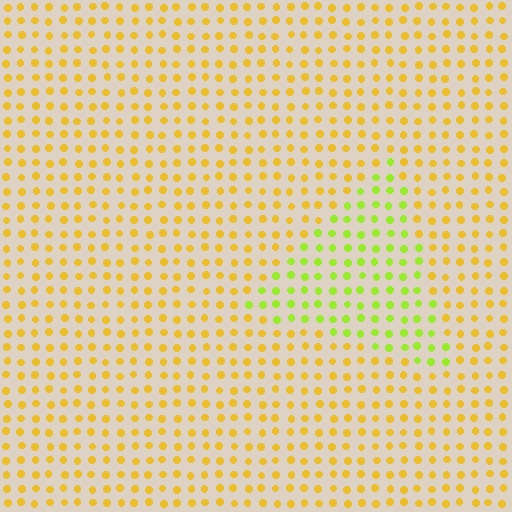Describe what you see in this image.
The image is filled with small yellow elements in a uniform arrangement. A triangle-shaped region is visible where the elements are tinted to a slightly different hue, forming a subtle color boundary.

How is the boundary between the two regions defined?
The boundary is defined purely by a slight shift in hue (about 41 degrees). Spacing, size, and orientation are identical on both sides.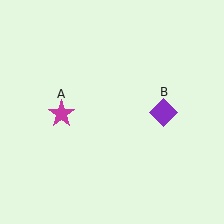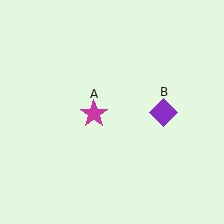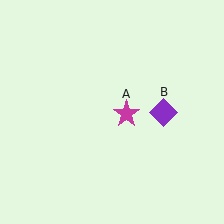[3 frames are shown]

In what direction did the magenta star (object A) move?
The magenta star (object A) moved right.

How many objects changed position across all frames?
1 object changed position: magenta star (object A).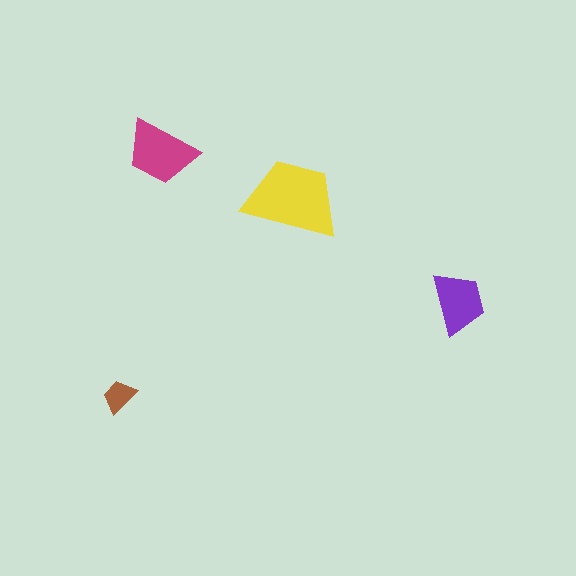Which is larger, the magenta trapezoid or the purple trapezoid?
The magenta one.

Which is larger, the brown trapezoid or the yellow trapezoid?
The yellow one.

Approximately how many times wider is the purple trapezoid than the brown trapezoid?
About 2 times wider.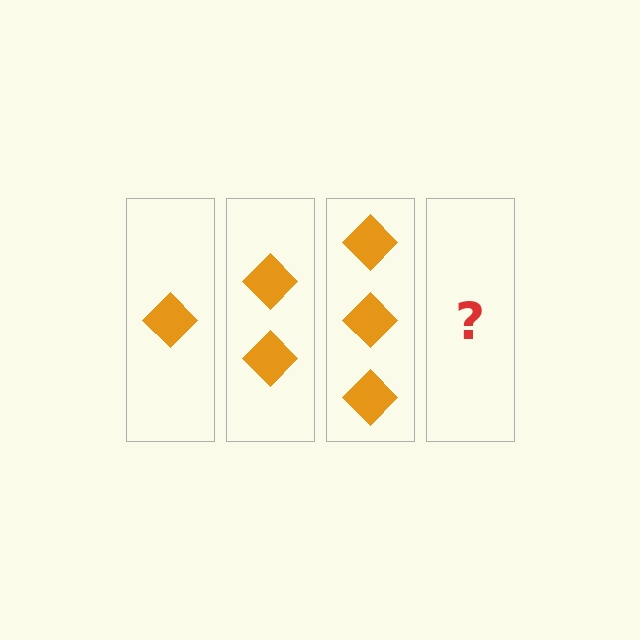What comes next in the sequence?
The next element should be 4 diamonds.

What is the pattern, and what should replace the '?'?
The pattern is that each step adds one more diamond. The '?' should be 4 diamonds.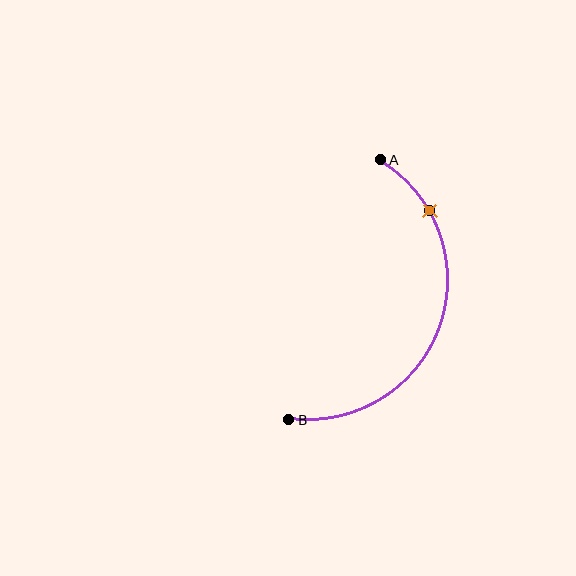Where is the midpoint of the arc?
The arc midpoint is the point on the curve farthest from the straight line joining A and B. It sits to the right of that line.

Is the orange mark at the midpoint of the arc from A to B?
No. The orange mark lies on the arc but is closer to endpoint A. The arc midpoint would be at the point on the curve equidistant along the arc from both A and B.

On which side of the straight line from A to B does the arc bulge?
The arc bulges to the right of the straight line connecting A and B.